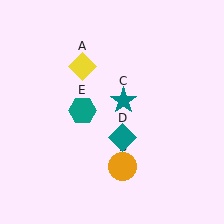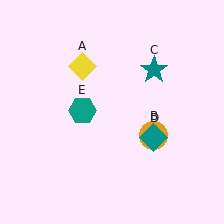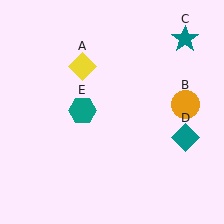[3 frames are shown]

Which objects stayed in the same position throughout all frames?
Yellow diamond (object A) and teal hexagon (object E) remained stationary.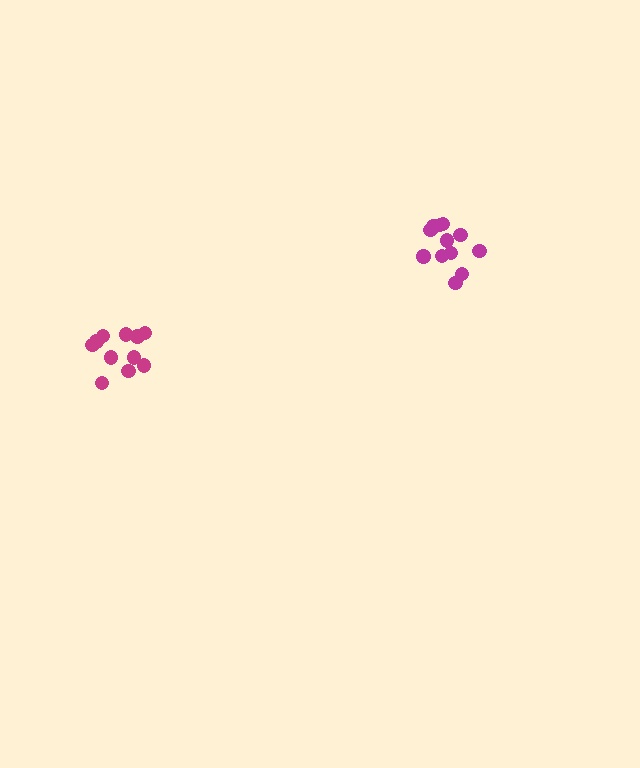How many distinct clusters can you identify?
There are 2 distinct clusters.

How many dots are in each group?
Group 1: 11 dots, Group 2: 12 dots (23 total).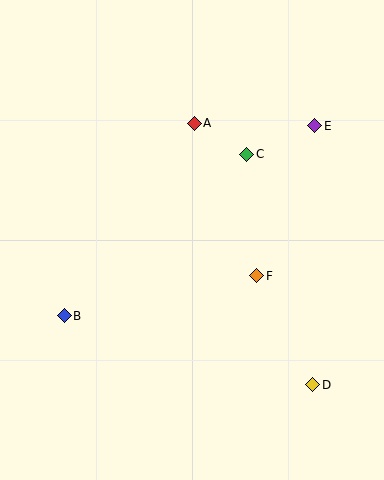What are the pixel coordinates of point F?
Point F is at (257, 276).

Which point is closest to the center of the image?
Point F at (257, 276) is closest to the center.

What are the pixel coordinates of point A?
Point A is at (194, 123).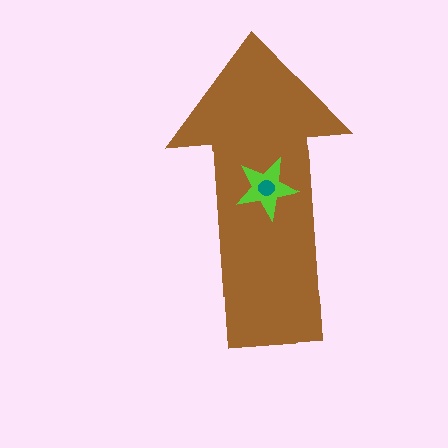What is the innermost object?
The teal circle.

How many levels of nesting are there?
3.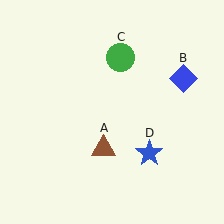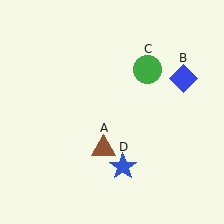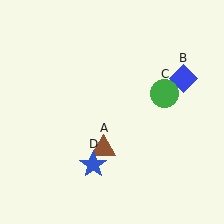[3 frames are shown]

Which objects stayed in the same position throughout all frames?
Brown triangle (object A) and blue diamond (object B) remained stationary.